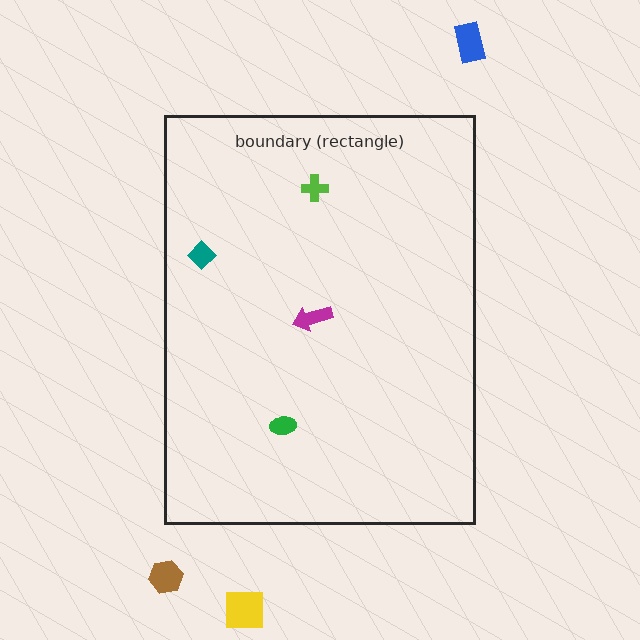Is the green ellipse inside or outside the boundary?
Inside.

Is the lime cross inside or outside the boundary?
Inside.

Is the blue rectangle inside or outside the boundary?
Outside.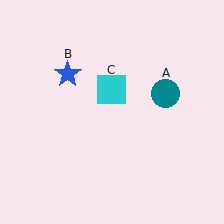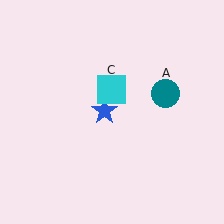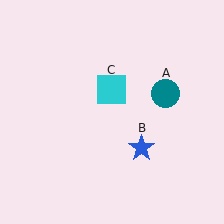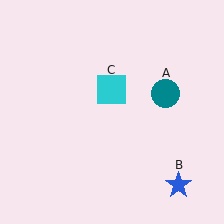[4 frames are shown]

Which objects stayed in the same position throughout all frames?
Teal circle (object A) and cyan square (object C) remained stationary.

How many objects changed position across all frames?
1 object changed position: blue star (object B).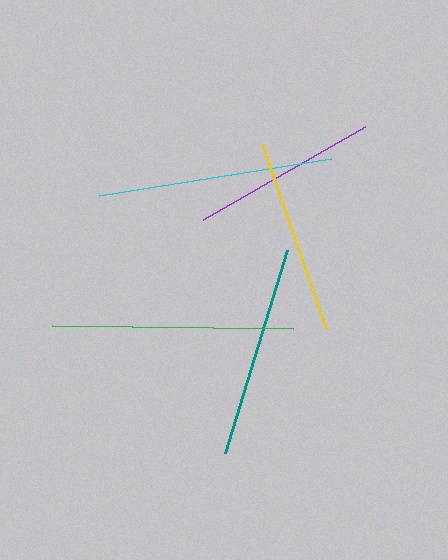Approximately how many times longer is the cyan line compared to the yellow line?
The cyan line is approximately 1.2 times the length of the yellow line.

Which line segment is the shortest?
The purple line is the shortest at approximately 186 pixels.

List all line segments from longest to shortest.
From longest to shortest: green, cyan, teal, yellow, purple.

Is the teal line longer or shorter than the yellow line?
The teal line is longer than the yellow line.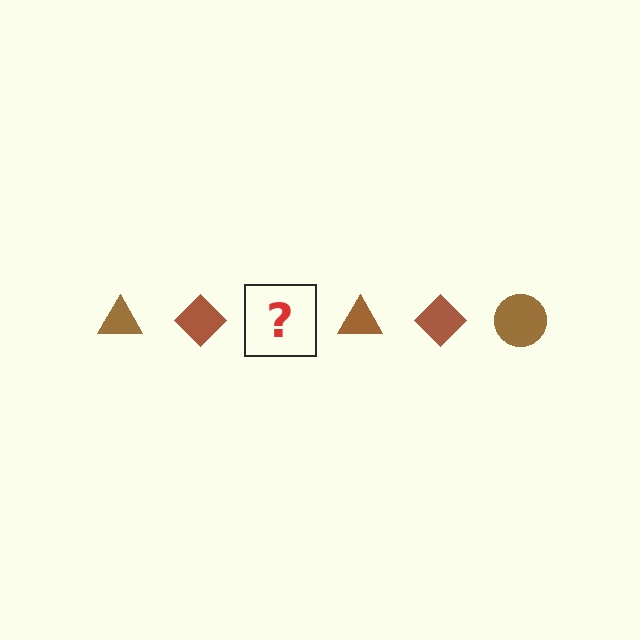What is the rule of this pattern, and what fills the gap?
The rule is that the pattern cycles through triangle, diamond, circle shapes in brown. The gap should be filled with a brown circle.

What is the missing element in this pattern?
The missing element is a brown circle.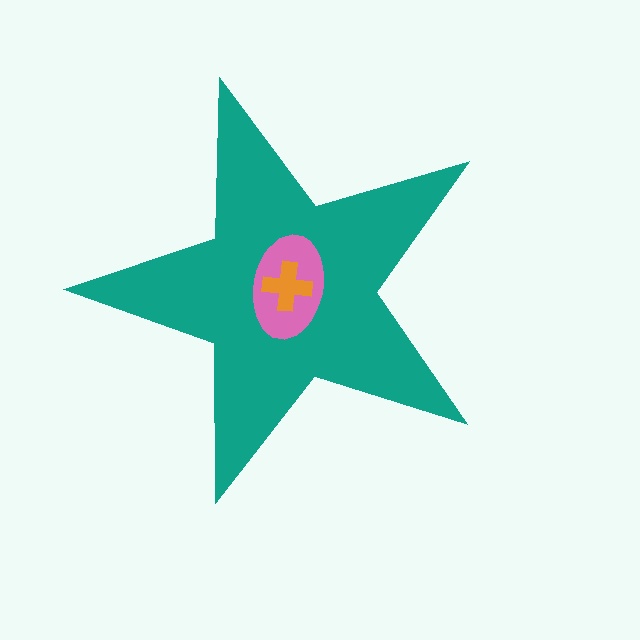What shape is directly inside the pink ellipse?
The orange cross.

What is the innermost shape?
The orange cross.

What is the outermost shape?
The teal star.